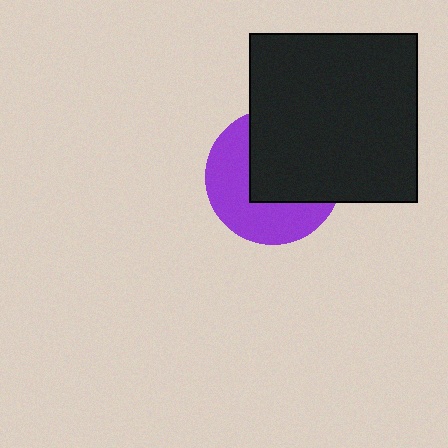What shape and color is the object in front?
The object in front is a black rectangle.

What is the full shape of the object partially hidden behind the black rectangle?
The partially hidden object is a purple circle.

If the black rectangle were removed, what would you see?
You would see the complete purple circle.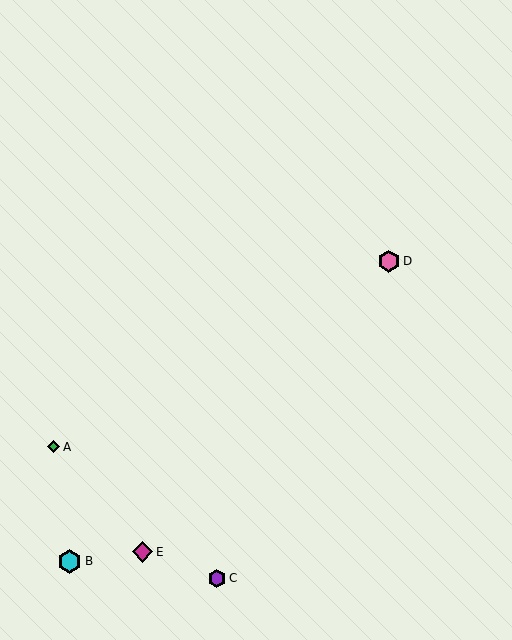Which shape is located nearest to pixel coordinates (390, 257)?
The pink hexagon (labeled D) at (389, 261) is nearest to that location.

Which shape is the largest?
The cyan hexagon (labeled B) is the largest.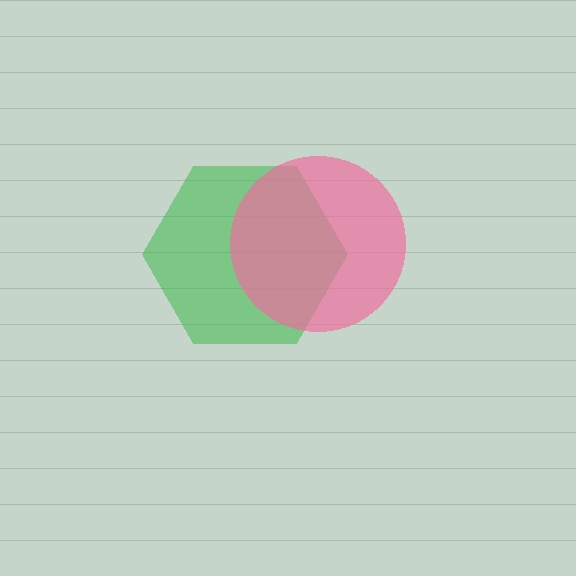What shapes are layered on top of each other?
The layered shapes are: a green hexagon, a pink circle.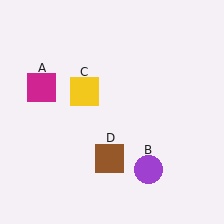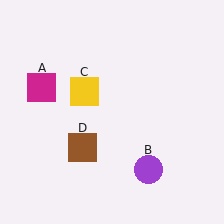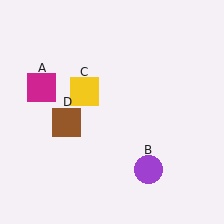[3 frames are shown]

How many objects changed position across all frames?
1 object changed position: brown square (object D).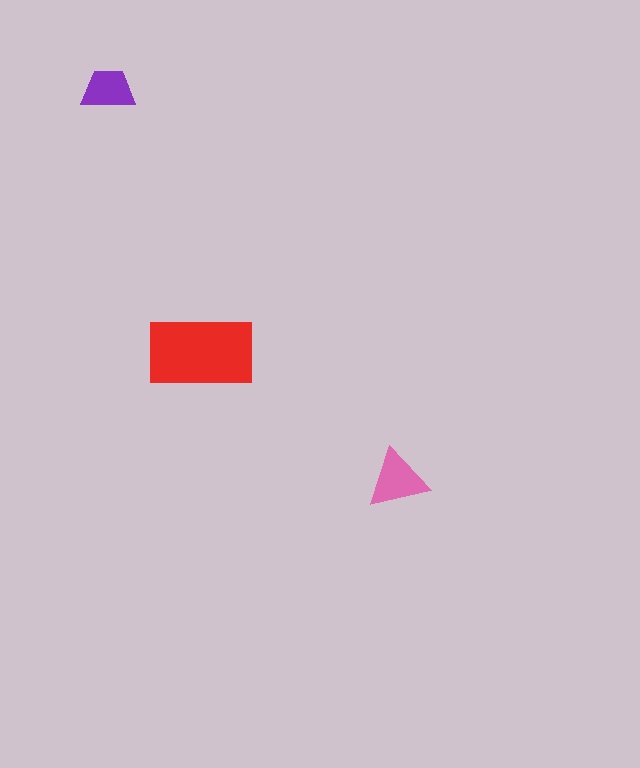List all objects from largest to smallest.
The red rectangle, the pink triangle, the purple trapezoid.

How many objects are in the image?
There are 3 objects in the image.